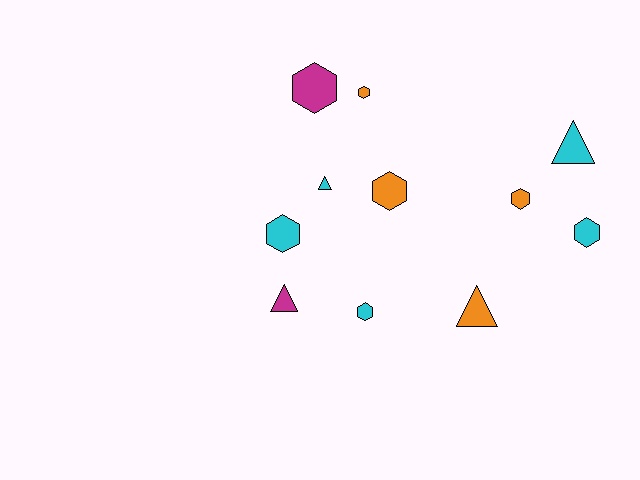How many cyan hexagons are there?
There are 3 cyan hexagons.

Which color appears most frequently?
Cyan, with 5 objects.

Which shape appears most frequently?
Hexagon, with 7 objects.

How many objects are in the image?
There are 11 objects.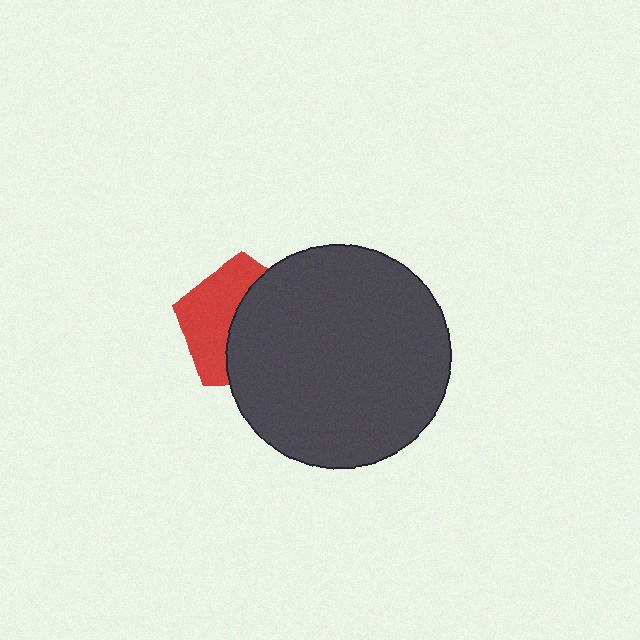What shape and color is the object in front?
The object in front is a dark gray circle.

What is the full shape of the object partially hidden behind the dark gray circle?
The partially hidden object is a red pentagon.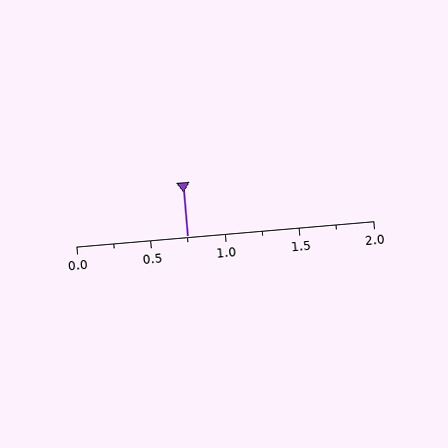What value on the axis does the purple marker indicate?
The marker indicates approximately 0.75.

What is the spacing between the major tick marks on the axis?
The major ticks are spaced 0.5 apart.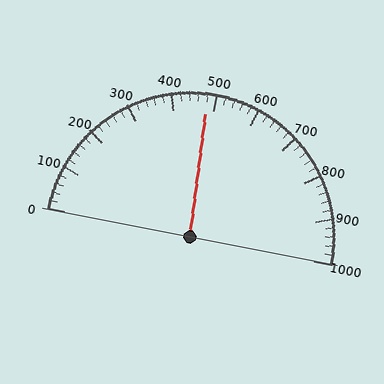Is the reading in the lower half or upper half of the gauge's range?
The reading is in the lower half of the range (0 to 1000).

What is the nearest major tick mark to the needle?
The nearest major tick mark is 500.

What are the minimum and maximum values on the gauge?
The gauge ranges from 0 to 1000.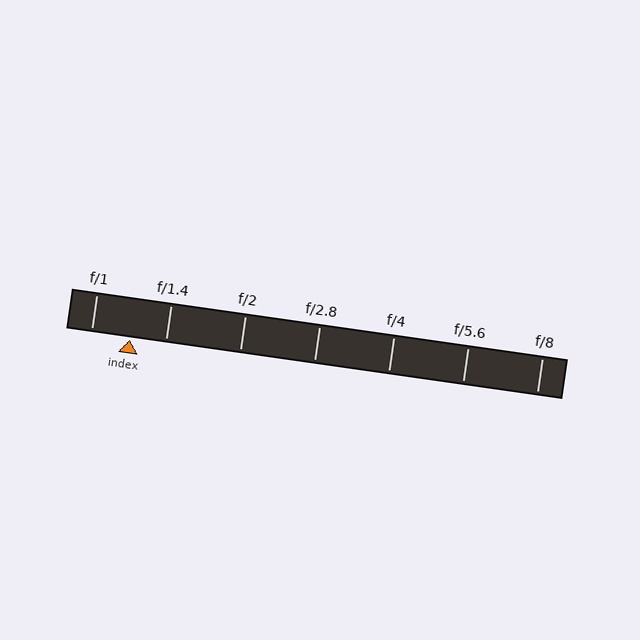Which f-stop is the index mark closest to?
The index mark is closest to f/1.4.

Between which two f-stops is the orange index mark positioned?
The index mark is between f/1 and f/1.4.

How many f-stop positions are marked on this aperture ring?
There are 7 f-stop positions marked.